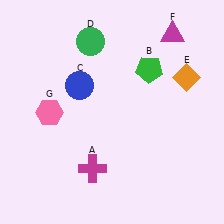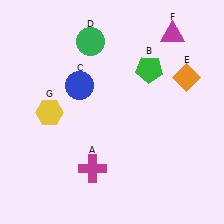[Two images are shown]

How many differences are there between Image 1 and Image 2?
There is 1 difference between the two images.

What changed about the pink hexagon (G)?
In Image 1, G is pink. In Image 2, it changed to yellow.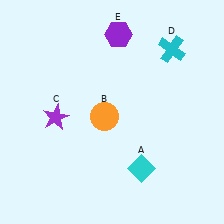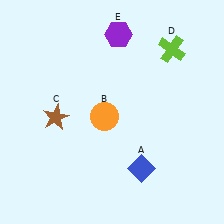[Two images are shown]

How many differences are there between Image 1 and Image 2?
There are 3 differences between the two images.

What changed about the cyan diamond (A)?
In Image 1, A is cyan. In Image 2, it changed to blue.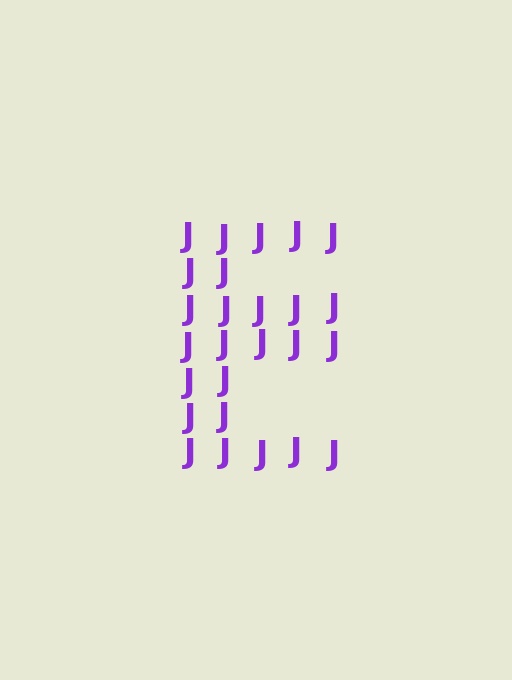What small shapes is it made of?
It is made of small letter J's.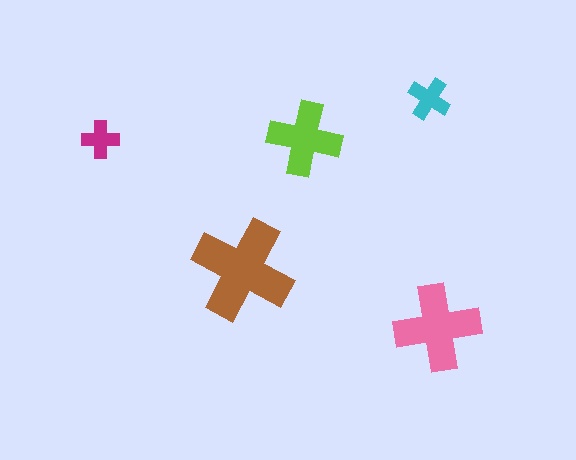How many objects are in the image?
There are 5 objects in the image.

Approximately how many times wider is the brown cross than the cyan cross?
About 2.5 times wider.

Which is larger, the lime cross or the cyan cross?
The lime one.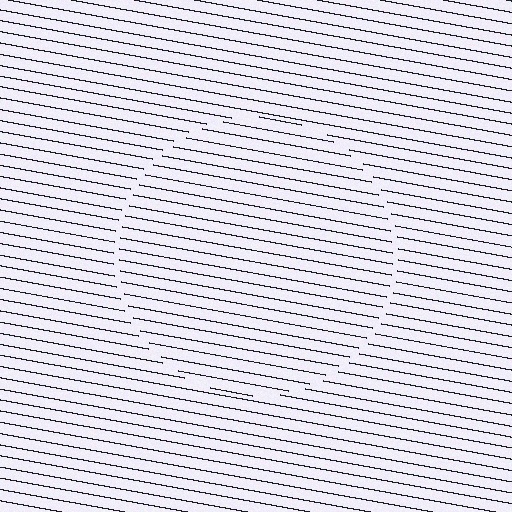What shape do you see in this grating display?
An illusory circle. The interior of the shape contains the same grating, shifted by half a period — the contour is defined by the phase discontinuity where line-ends from the inner and outer gratings abut.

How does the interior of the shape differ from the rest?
The interior of the shape contains the same grating, shifted by half a period — the contour is defined by the phase discontinuity where line-ends from the inner and outer gratings abut.